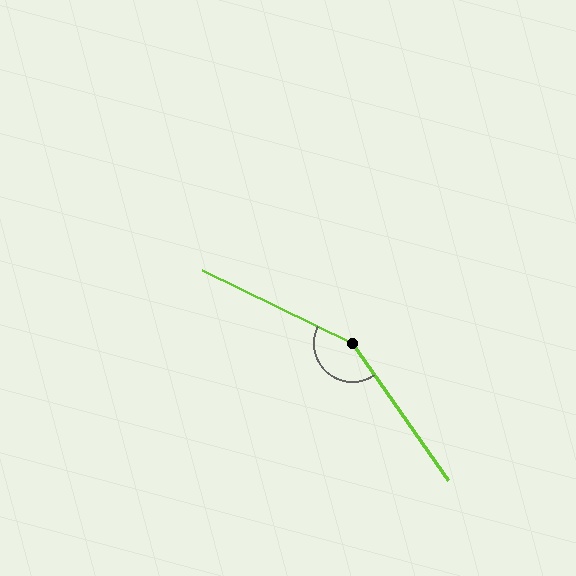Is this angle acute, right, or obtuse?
It is obtuse.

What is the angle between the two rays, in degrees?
Approximately 151 degrees.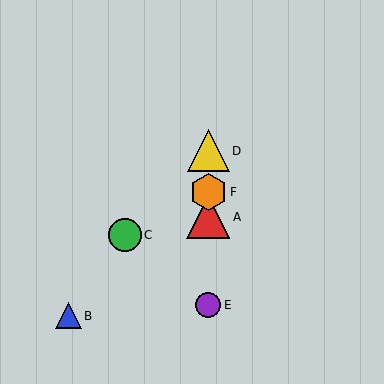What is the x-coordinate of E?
Object E is at x≈208.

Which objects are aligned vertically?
Objects A, D, E, F are aligned vertically.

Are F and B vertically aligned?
No, F is at x≈208 and B is at x≈68.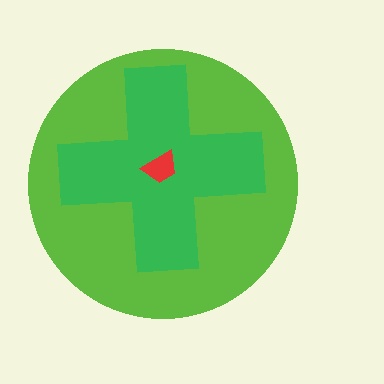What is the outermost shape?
The lime circle.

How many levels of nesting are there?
3.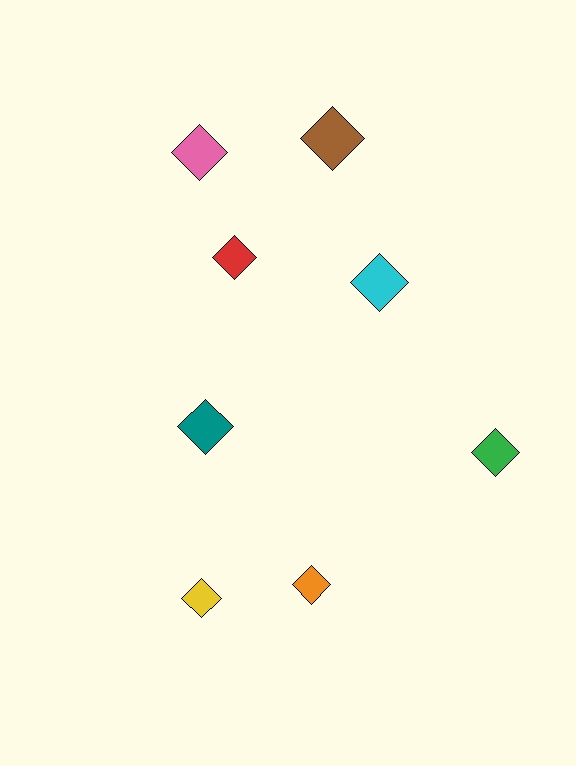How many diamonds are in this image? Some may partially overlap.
There are 8 diamonds.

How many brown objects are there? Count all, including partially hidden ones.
There is 1 brown object.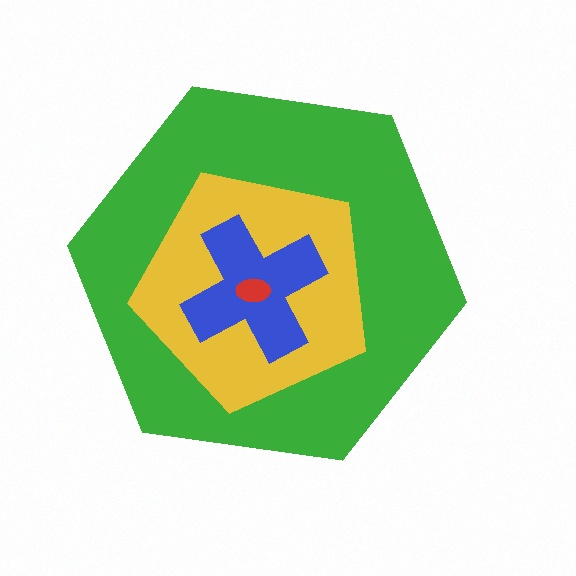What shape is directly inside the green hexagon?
The yellow pentagon.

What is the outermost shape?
The green hexagon.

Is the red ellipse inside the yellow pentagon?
Yes.